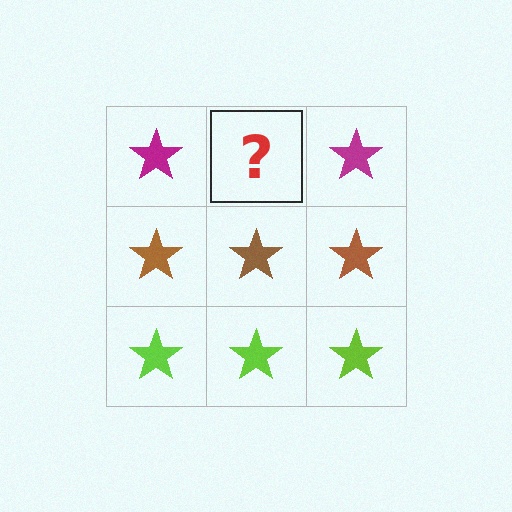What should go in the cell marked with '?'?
The missing cell should contain a magenta star.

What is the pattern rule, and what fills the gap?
The rule is that each row has a consistent color. The gap should be filled with a magenta star.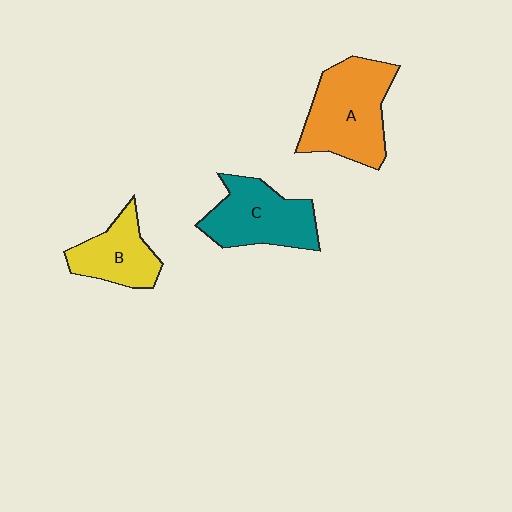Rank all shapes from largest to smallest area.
From largest to smallest: A (orange), C (teal), B (yellow).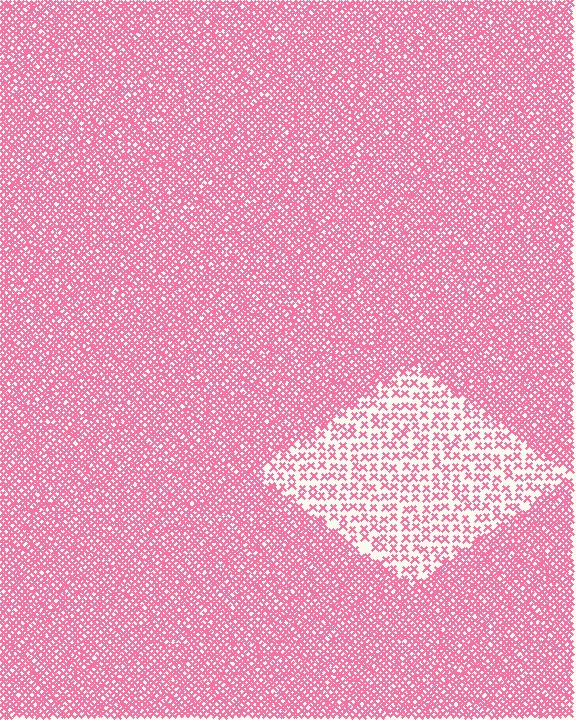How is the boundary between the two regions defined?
The boundary is defined by a change in element density (approximately 2.7x ratio). All elements are the same color, size, and shape.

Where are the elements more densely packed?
The elements are more densely packed outside the diamond boundary.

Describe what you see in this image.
The image contains small pink elements arranged at two different densities. A diamond-shaped region is visible where the elements are less densely packed than the surrounding area.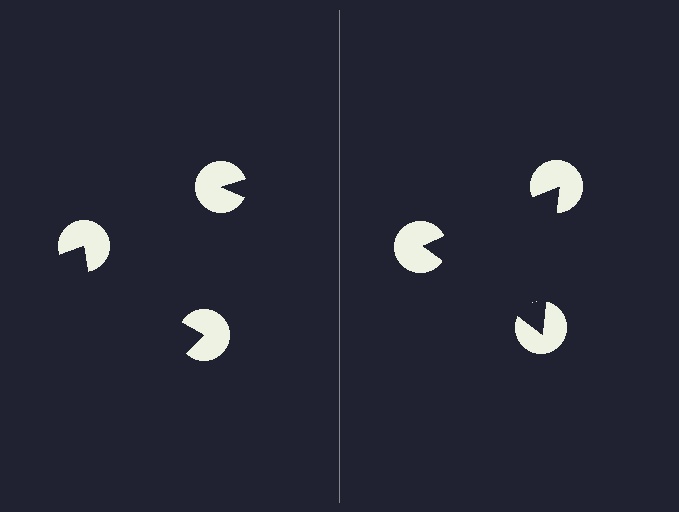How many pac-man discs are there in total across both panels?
6 — 3 on each side.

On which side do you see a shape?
An illusory triangle appears on the right side. On the left side the wedge cuts are rotated, so no coherent shape forms.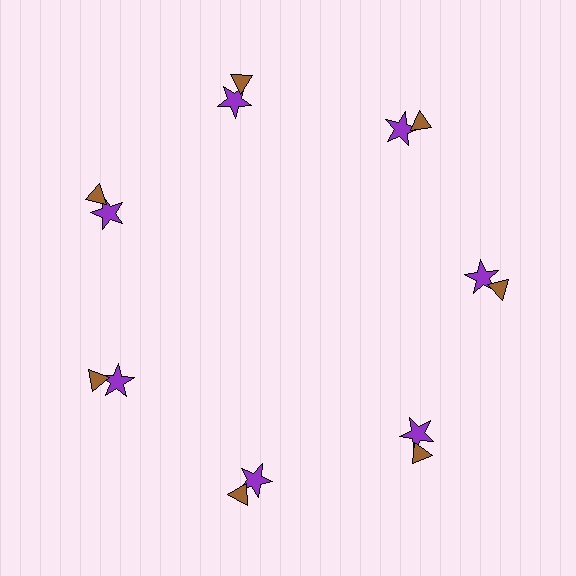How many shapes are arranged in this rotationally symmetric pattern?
There are 14 shapes, arranged in 7 groups of 2.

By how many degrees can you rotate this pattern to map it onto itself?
The pattern maps onto itself every 51 degrees of rotation.